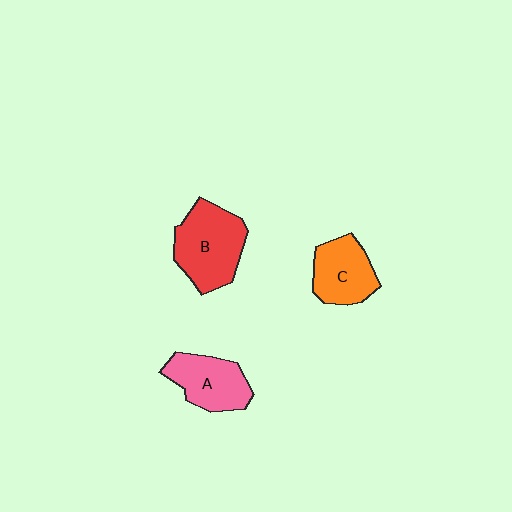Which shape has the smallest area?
Shape C (orange).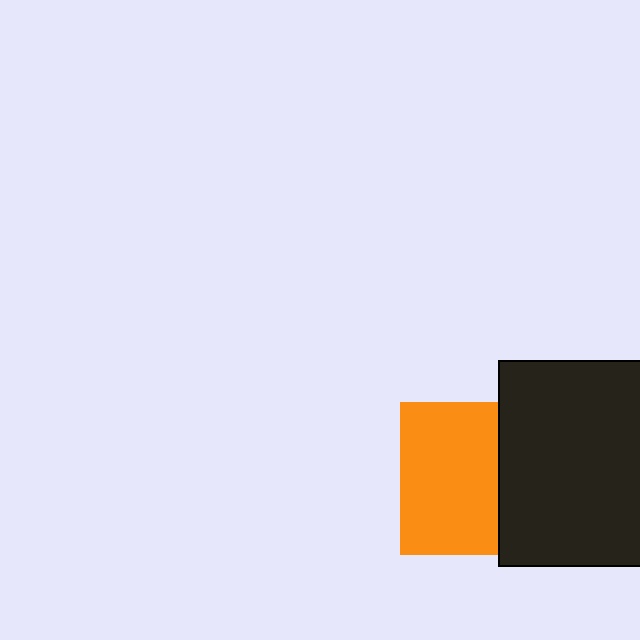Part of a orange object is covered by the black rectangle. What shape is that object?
It is a square.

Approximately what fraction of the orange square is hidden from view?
Roughly 36% of the orange square is hidden behind the black rectangle.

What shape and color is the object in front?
The object in front is a black rectangle.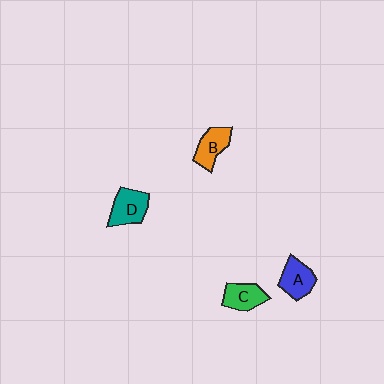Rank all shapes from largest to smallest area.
From largest to smallest: D (teal), A (blue), B (orange), C (green).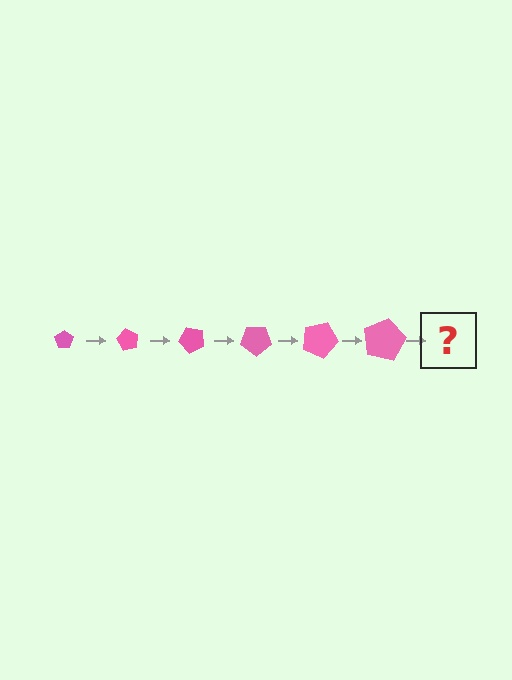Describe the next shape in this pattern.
It should be a pentagon, larger than the previous one and rotated 360 degrees from the start.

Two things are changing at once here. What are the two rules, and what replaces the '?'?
The two rules are that the pentagon grows larger each step and it rotates 60 degrees each step. The '?' should be a pentagon, larger than the previous one and rotated 360 degrees from the start.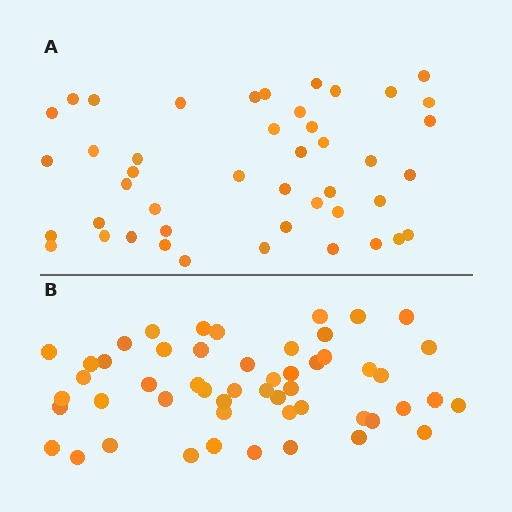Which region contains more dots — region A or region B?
Region B (the bottom region) has more dots.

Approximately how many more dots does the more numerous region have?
Region B has roughly 8 or so more dots than region A.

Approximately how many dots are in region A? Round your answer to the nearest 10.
About 40 dots. (The exact count is 45, which rounds to 40.)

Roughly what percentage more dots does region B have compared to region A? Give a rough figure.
About 15% more.